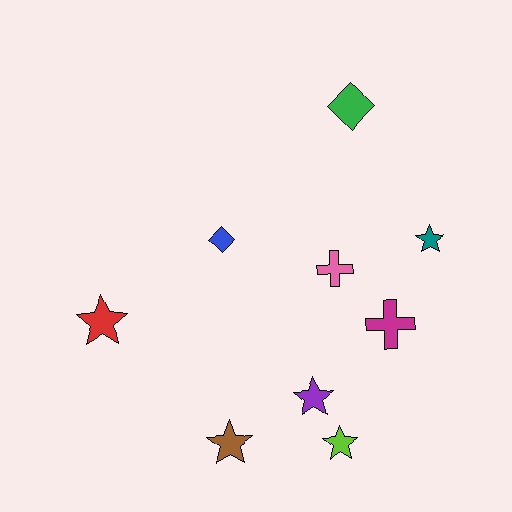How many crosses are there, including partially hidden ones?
There are 2 crosses.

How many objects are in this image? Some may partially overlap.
There are 9 objects.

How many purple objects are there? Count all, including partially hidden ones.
There is 1 purple object.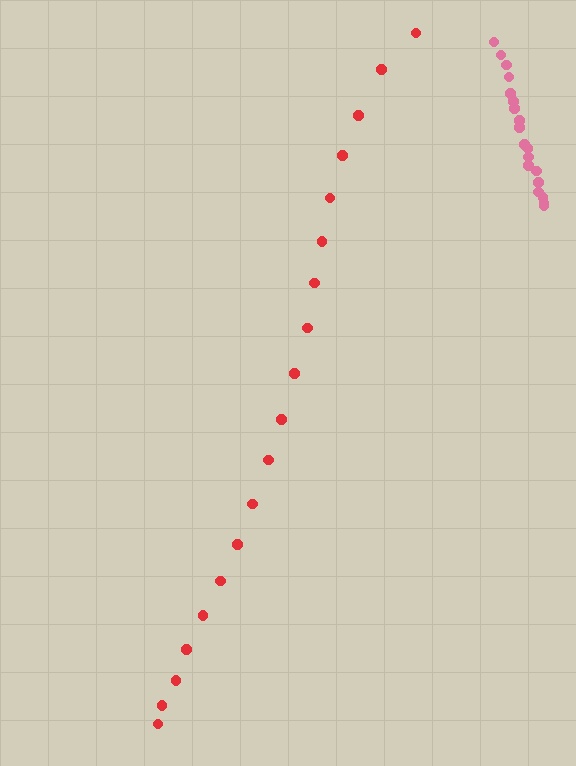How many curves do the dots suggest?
There are 2 distinct paths.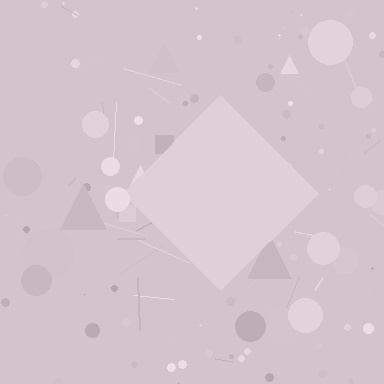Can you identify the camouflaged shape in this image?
The camouflaged shape is a diamond.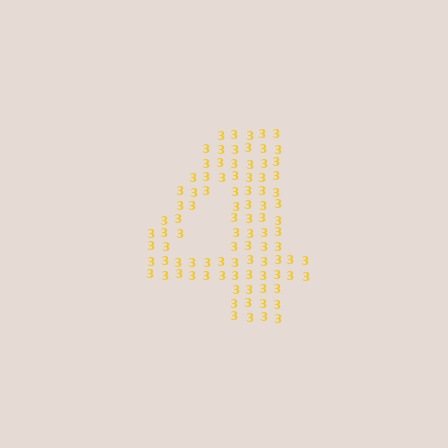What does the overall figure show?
The overall figure shows the digit 4.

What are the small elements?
The small elements are digit 3's.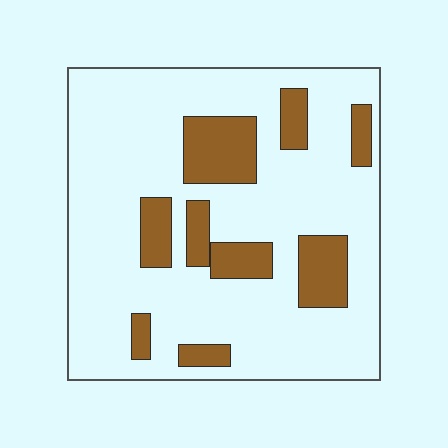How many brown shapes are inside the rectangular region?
9.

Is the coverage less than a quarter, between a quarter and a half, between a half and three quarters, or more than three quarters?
Less than a quarter.